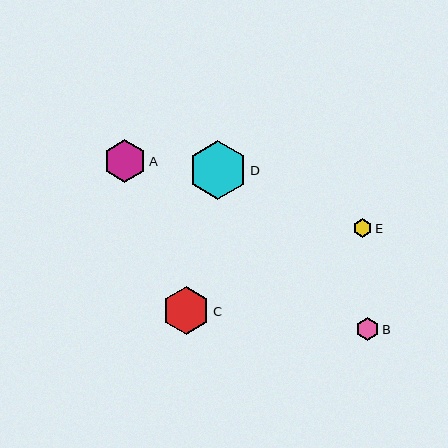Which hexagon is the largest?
Hexagon D is the largest with a size of approximately 59 pixels.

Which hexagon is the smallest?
Hexagon E is the smallest with a size of approximately 19 pixels.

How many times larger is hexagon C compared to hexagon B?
Hexagon C is approximately 2.1 times the size of hexagon B.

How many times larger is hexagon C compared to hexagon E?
Hexagon C is approximately 2.5 times the size of hexagon E.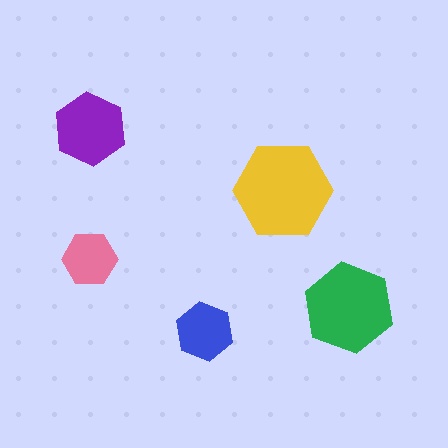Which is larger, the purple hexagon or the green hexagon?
The green one.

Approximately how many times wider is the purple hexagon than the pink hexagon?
About 1.5 times wider.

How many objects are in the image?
There are 5 objects in the image.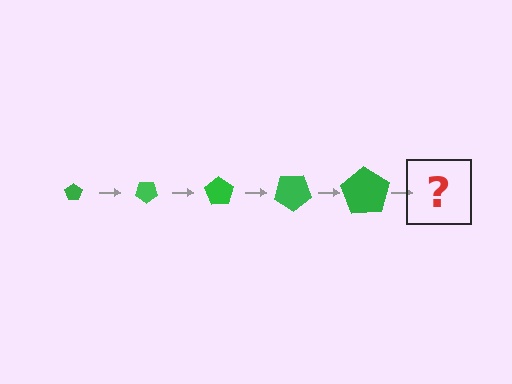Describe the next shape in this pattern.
It should be a pentagon, larger than the previous one and rotated 175 degrees from the start.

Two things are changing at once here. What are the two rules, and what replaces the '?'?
The two rules are that the pentagon grows larger each step and it rotates 35 degrees each step. The '?' should be a pentagon, larger than the previous one and rotated 175 degrees from the start.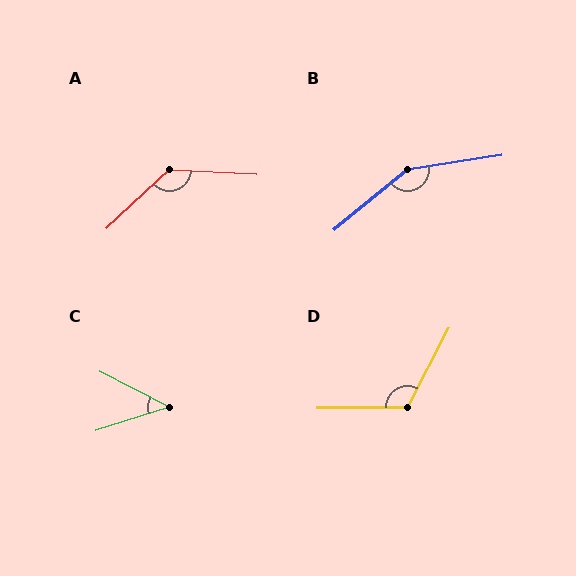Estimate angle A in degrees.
Approximately 134 degrees.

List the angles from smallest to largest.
C (45°), D (118°), A (134°), B (149°).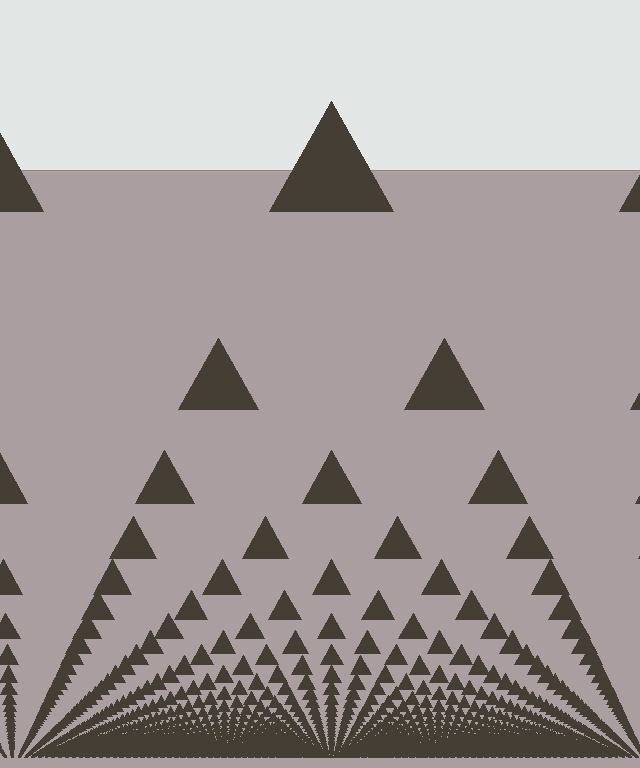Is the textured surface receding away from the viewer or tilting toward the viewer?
The surface appears to tilt toward the viewer. Texture elements get larger and sparser toward the top.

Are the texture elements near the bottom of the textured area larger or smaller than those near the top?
Smaller. The gradient is inverted — elements near the bottom are smaller and denser.